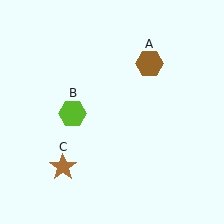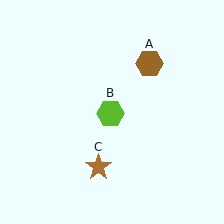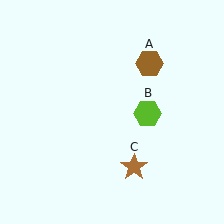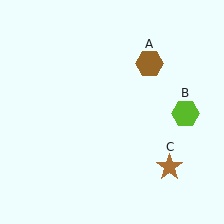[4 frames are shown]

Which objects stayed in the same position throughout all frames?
Brown hexagon (object A) remained stationary.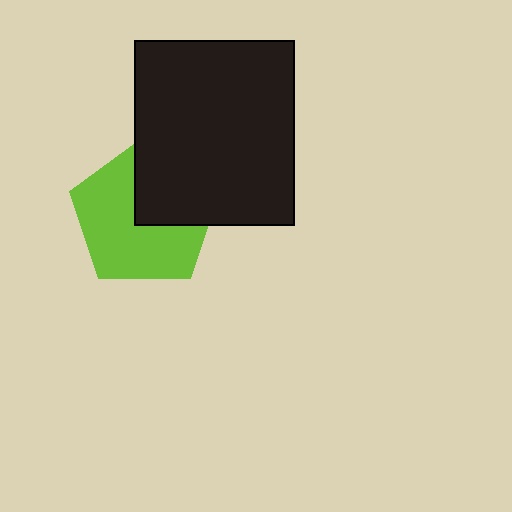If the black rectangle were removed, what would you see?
You would see the complete lime pentagon.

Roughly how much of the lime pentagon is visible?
About half of it is visible (roughly 64%).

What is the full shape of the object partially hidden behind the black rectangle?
The partially hidden object is a lime pentagon.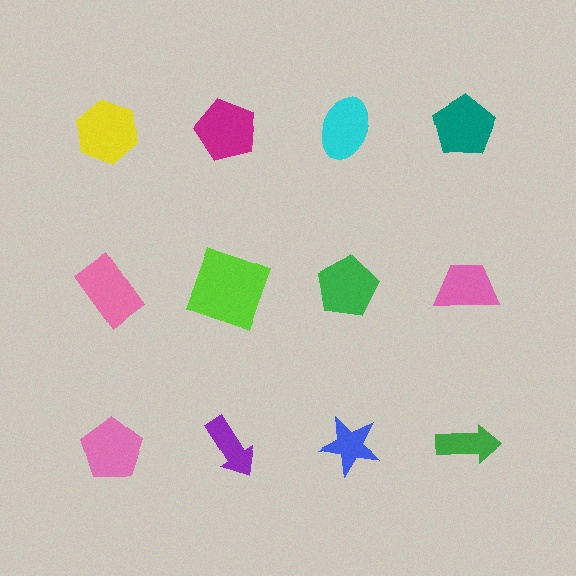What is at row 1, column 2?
A magenta pentagon.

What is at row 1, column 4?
A teal pentagon.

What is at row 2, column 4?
A pink trapezoid.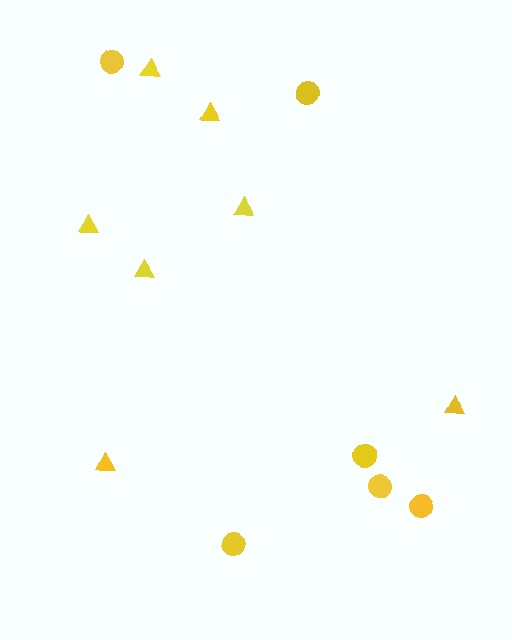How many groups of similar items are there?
There are 2 groups: one group of circles (6) and one group of triangles (7).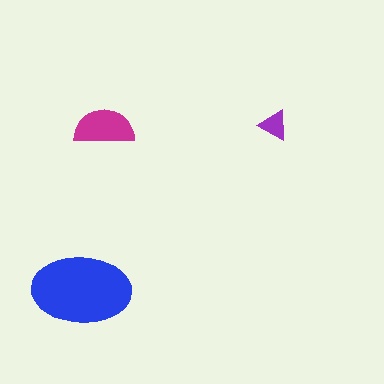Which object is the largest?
The blue ellipse.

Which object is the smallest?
The purple triangle.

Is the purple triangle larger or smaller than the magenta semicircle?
Smaller.